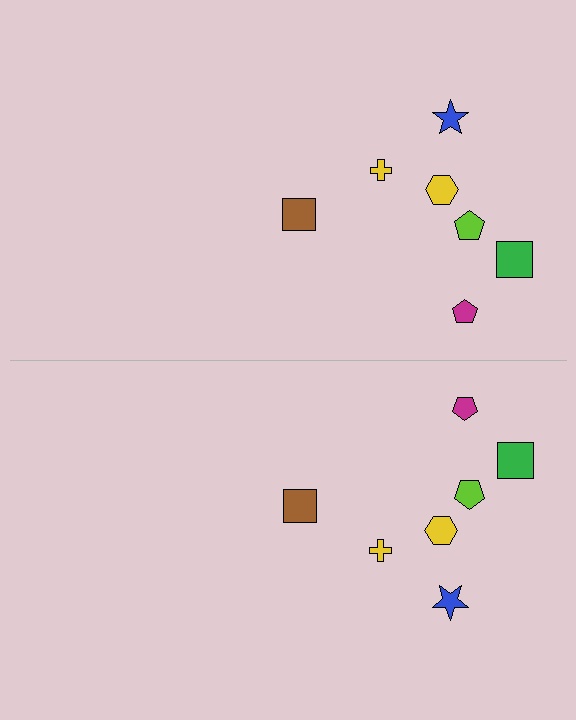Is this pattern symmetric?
Yes, this pattern has bilateral (reflection) symmetry.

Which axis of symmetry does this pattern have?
The pattern has a horizontal axis of symmetry running through the center of the image.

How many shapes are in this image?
There are 14 shapes in this image.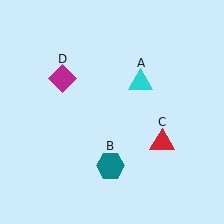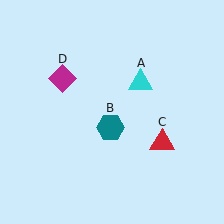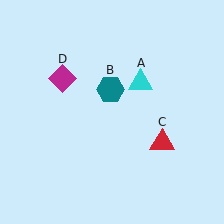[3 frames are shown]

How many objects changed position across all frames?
1 object changed position: teal hexagon (object B).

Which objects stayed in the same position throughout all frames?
Cyan triangle (object A) and red triangle (object C) and magenta diamond (object D) remained stationary.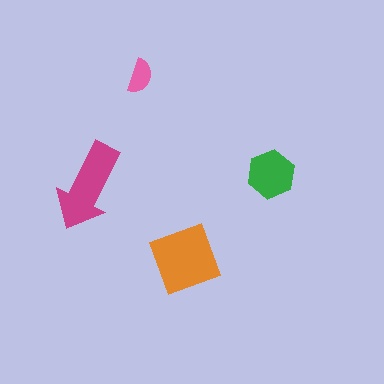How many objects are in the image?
There are 4 objects in the image.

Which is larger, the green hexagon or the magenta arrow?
The magenta arrow.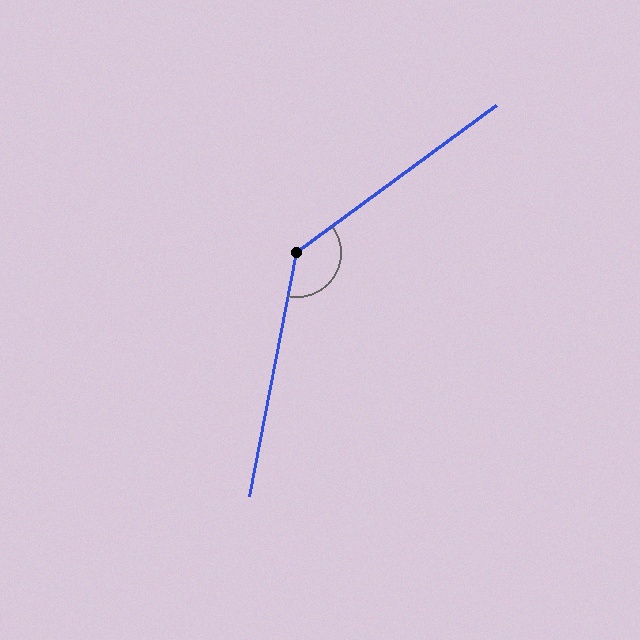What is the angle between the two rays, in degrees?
Approximately 137 degrees.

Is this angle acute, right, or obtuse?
It is obtuse.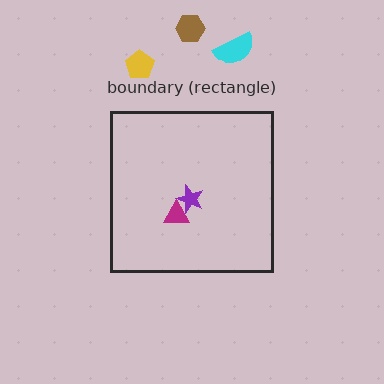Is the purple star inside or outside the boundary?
Inside.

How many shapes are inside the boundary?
2 inside, 3 outside.